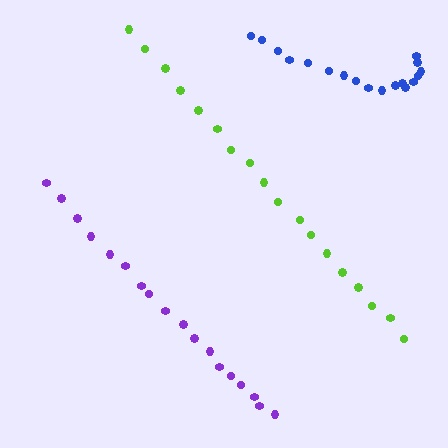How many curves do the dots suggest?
There are 3 distinct paths.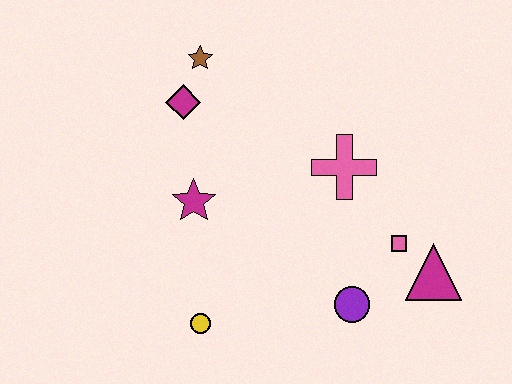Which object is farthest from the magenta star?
The magenta triangle is farthest from the magenta star.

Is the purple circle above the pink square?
No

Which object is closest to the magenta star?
The magenta diamond is closest to the magenta star.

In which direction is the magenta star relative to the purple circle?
The magenta star is to the left of the purple circle.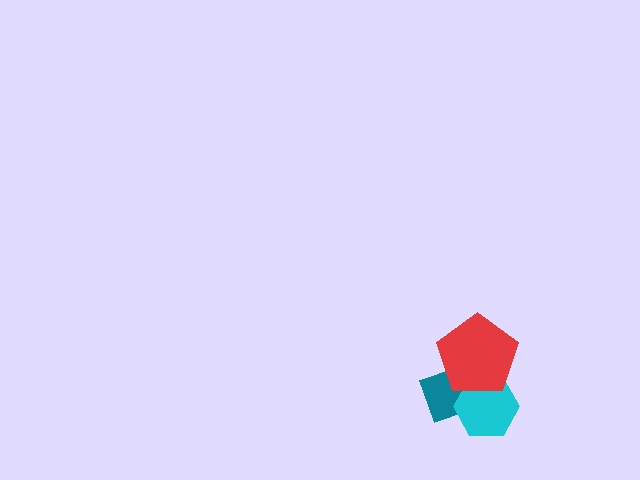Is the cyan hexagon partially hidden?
Yes, it is partially covered by another shape.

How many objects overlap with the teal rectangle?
2 objects overlap with the teal rectangle.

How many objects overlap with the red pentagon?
2 objects overlap with the red pentagon.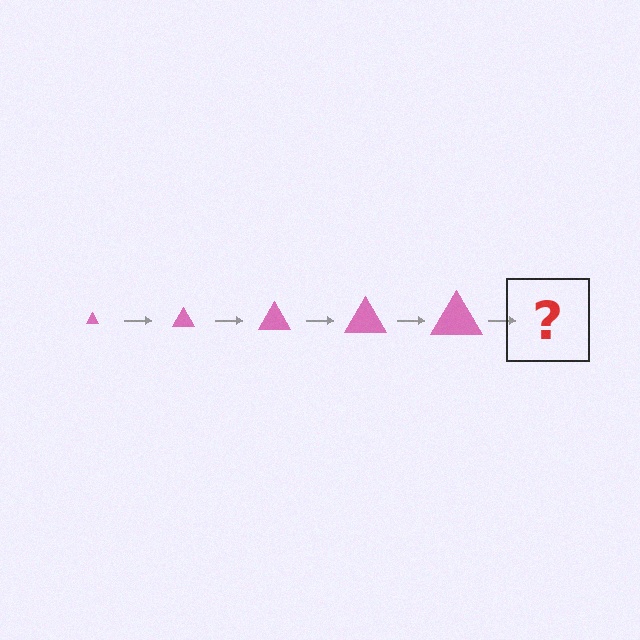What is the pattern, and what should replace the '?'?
The pattern is that the triangle gets progressively larger each step. The '?' should be a pink triangle, larger than the previous one.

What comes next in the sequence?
The next element should be a pink triangle, larger than the previous one.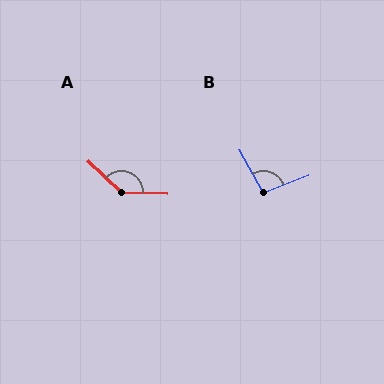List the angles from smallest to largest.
B (98°), A (139°).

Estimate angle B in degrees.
Approximately 98 degrees.